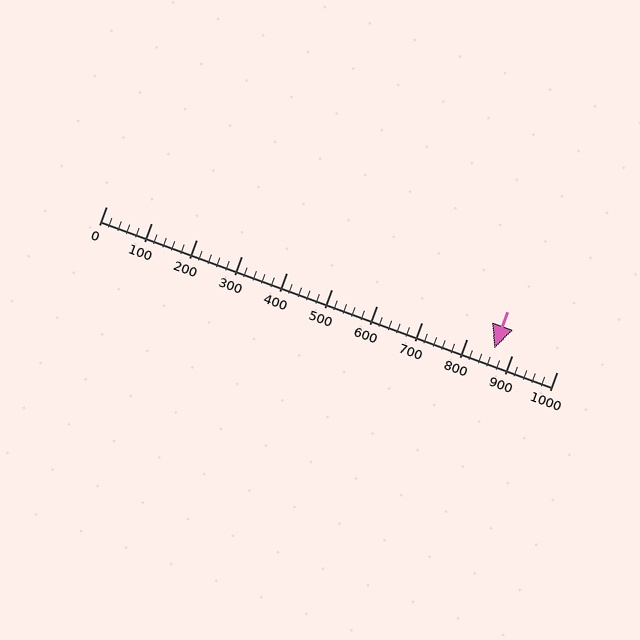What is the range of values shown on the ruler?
The ruler shows values from 0 to 1000.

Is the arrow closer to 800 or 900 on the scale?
The arrow is closer to 900.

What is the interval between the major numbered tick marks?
The major tick marks are spaced 100 units apart.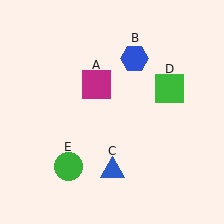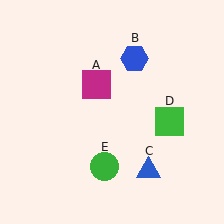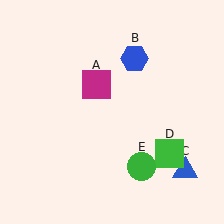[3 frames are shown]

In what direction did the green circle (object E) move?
The green circle (object E) moved right.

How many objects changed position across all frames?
3 objects changed position: blue triangle (object C), green square (object D), green circle (object E).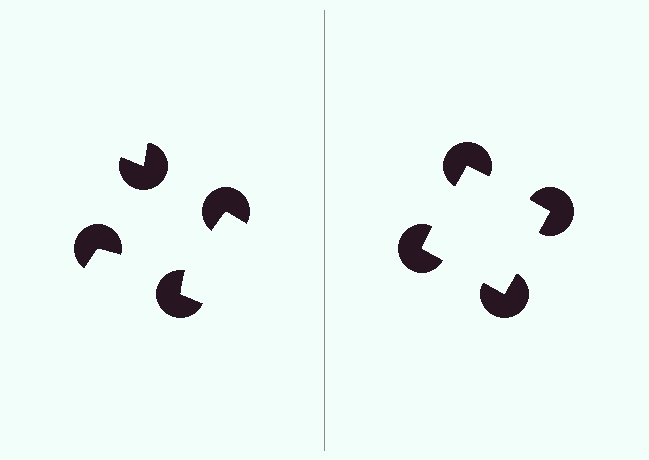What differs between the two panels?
The pac-man discs are positioned identically on both sides; only the wedge orientations differ. On the right they align to a square; on the left they are misaligned.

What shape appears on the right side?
An illusory square.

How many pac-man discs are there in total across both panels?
8 — 4 on each side.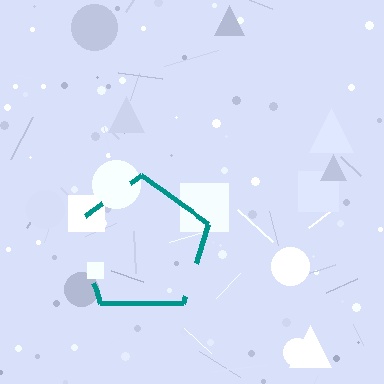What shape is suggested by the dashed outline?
The dashed outline suggests a pentagon.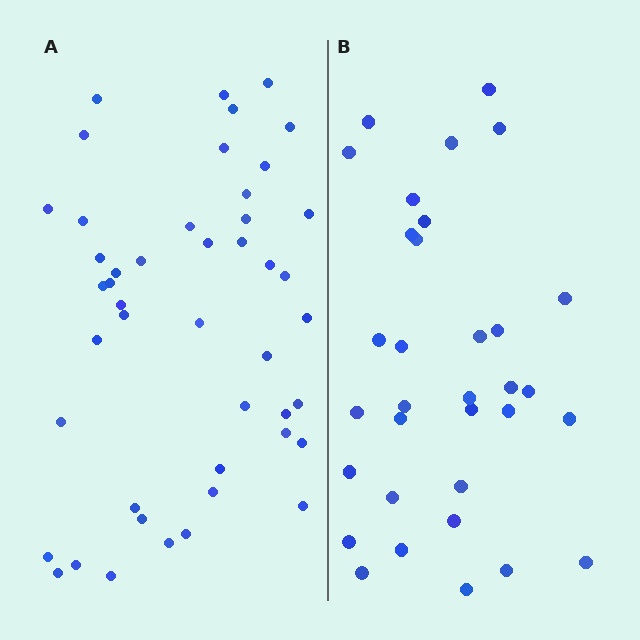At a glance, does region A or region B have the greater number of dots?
Region A (the left region) has more dots.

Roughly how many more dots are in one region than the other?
Region A has approximately 15 more dots than region B.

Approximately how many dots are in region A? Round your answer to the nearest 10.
About 50 dots. (The exact count is 46, which rounds to 50.)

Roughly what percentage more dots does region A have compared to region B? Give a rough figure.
About 40% more.